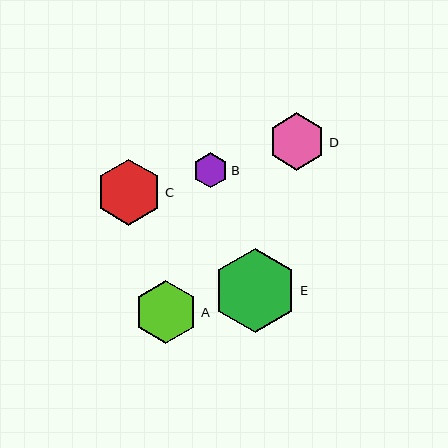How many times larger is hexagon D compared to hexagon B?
Hexagon D is approximately 1.6 times the size of hexagon B.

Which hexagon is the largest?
Hexagon E is the largest with a size of approximately 84 pixels.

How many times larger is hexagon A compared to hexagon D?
Hexagon A is approximately 1.1 times the size of hexagon D.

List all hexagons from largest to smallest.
From largest to smallest: E, C, A, D, B.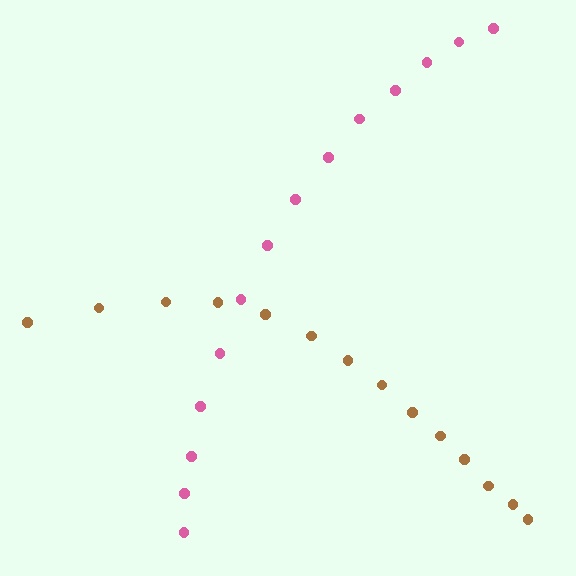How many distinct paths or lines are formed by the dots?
There are 2 distinct paths.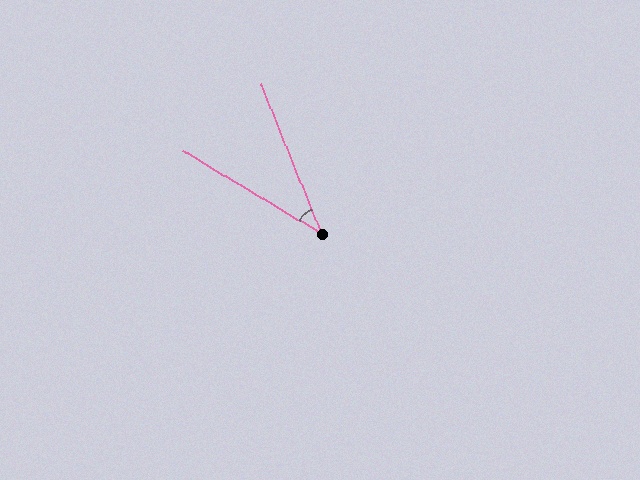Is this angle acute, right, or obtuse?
It is acute.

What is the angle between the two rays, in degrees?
Approximately 37 degrees.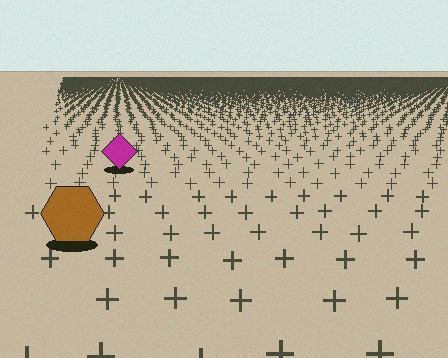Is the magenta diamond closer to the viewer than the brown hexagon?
No. The brown hexagon is closer — you can tell from the texture gradient: the ground texture is coarser near it.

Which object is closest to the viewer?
The brown hexagon is closest. The texture marks near it are larger and more spread out.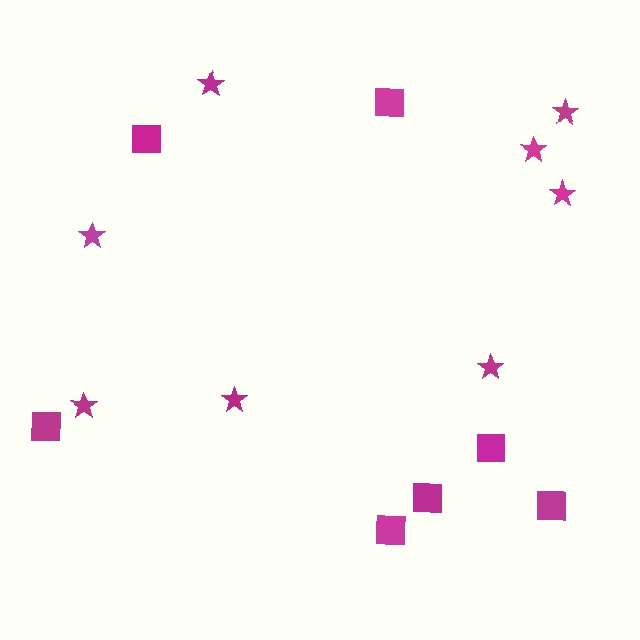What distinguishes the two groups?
There are 2 groups: one group of squares (7) and one group of stars (8).